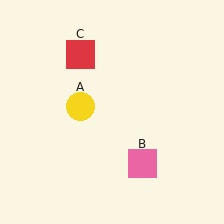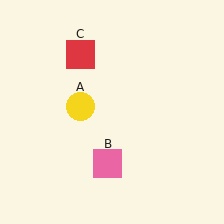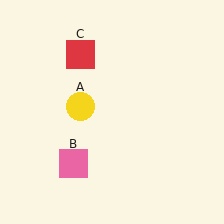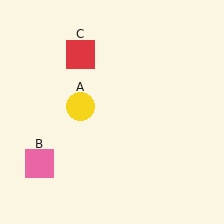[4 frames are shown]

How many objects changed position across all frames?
1 object changed position: pink square (object B).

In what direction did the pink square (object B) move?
The pink square (object B) moved left.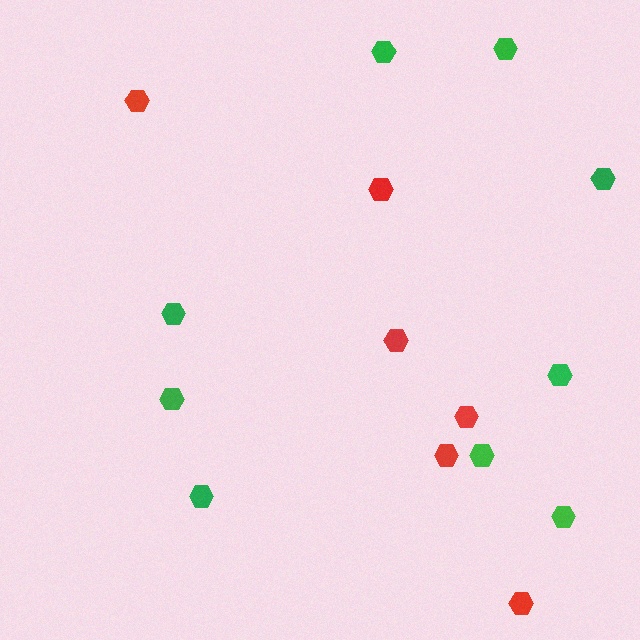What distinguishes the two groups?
There are 2 groups: one group of red hexagons (6) and one group of green hexagons (9).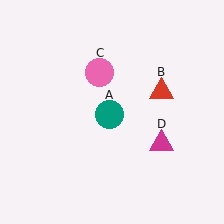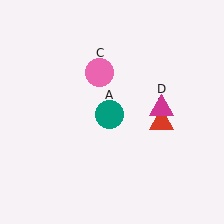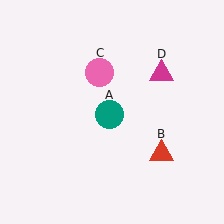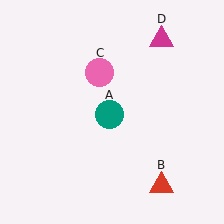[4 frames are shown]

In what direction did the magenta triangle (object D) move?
The magenta triangle (object D) moved up.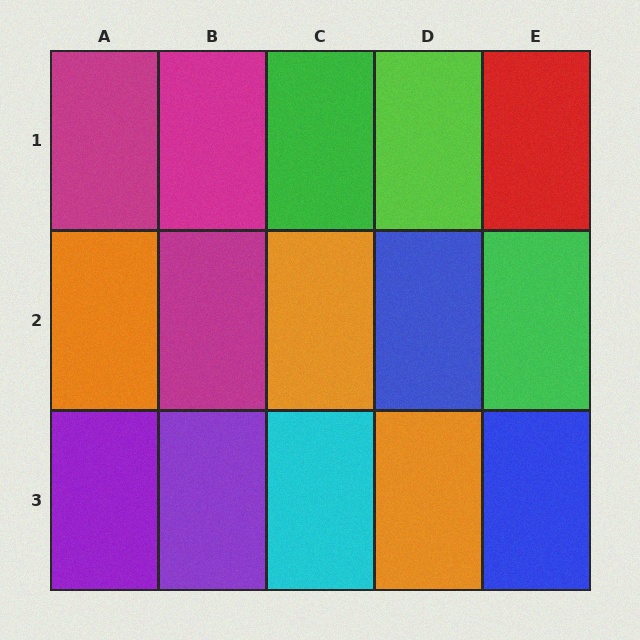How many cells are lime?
1 cell is lime.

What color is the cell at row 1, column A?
Magenta.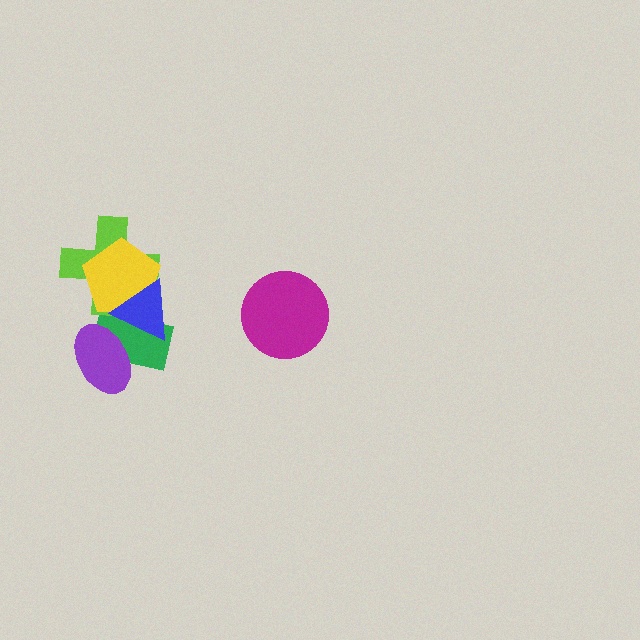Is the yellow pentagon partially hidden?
Yes, it is partially covered by another shape.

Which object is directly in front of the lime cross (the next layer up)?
The yellow pentagon is directly in front of the lime cross.